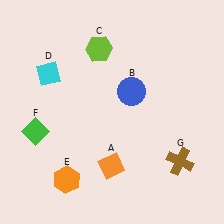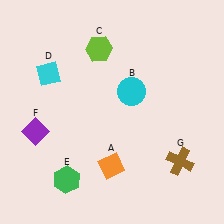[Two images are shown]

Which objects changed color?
B changed from blue to cyan. E changed from orange to green. F changed from green to purple.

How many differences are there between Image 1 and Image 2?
There are 3 differences between the two images.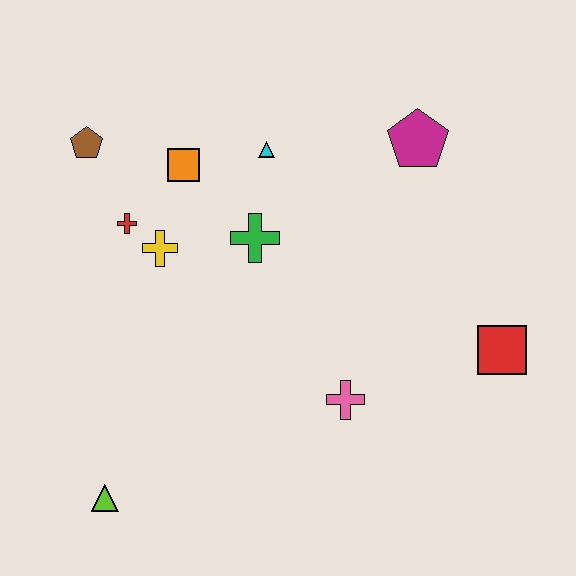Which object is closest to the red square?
The pink cross is closest to the red square.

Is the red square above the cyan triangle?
No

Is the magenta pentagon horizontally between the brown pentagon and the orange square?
No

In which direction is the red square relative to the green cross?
The red square is to the right of the green cross.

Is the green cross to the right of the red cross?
Yes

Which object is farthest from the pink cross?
The brown pentagon is farthest from the pink cross.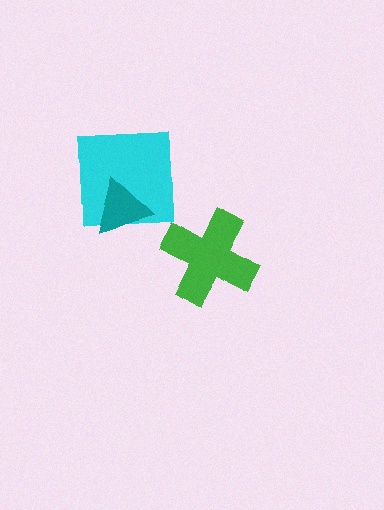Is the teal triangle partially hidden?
No, no other shape covers it.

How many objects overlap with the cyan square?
1 object overlaps with the cyan square.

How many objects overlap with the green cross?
0 objects overlap with the green cross.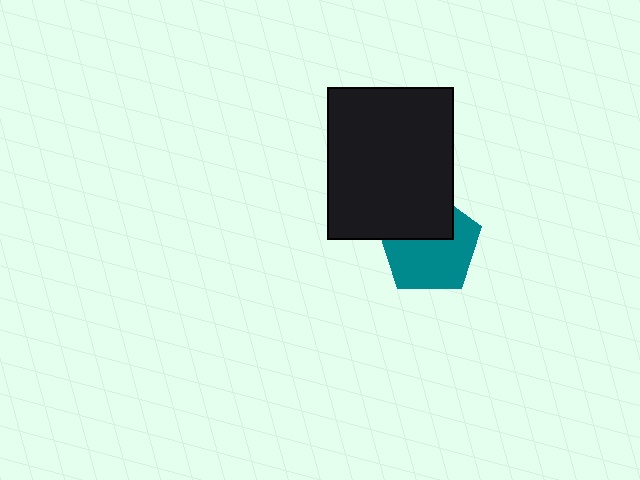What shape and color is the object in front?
The object in front is a black rectangle.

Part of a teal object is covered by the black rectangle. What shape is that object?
It is a pentagon.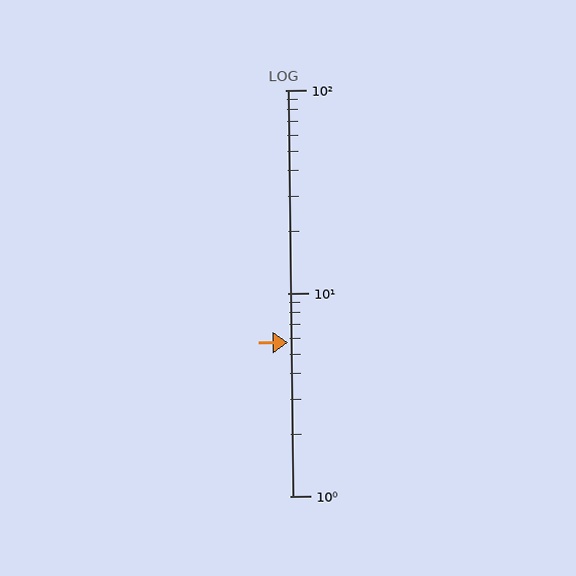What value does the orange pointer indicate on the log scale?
The pointer indicates approximately 5.7.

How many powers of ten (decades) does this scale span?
The scale spans 2 decades, from 1 to 100.